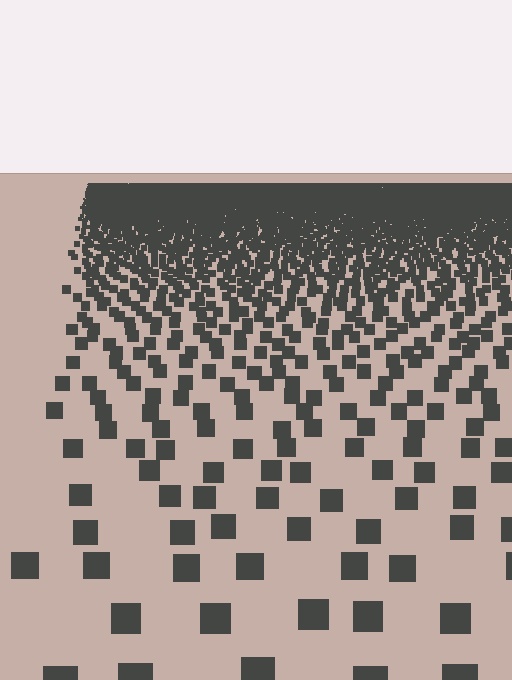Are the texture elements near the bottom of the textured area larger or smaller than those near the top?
Larger. Near the bottom, elements are closer to the viewer and appear at a bigger on-screen size.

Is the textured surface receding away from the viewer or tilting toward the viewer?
The surface is receding away from the viewer. Texture elements get smaller and denser toward the top.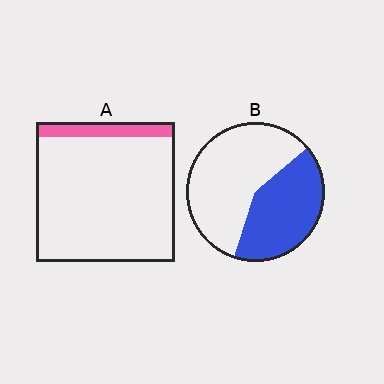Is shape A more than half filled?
No.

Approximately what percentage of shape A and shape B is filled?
A is approximately 10% and B is approximately 40%.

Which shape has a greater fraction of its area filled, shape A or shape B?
Shape B.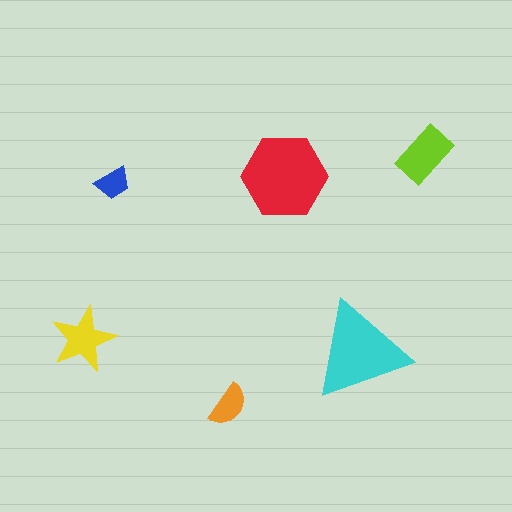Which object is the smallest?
The blue trapezoid.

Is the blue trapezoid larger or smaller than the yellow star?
Smaller.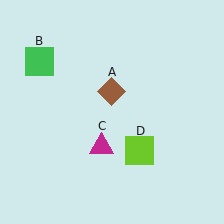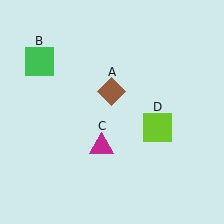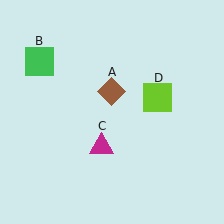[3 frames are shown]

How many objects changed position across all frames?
1 object changed position: lime square (object D).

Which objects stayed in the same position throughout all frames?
Brown diamond (object A) and green square (object B) and magenta triangle (object C) remained stationary.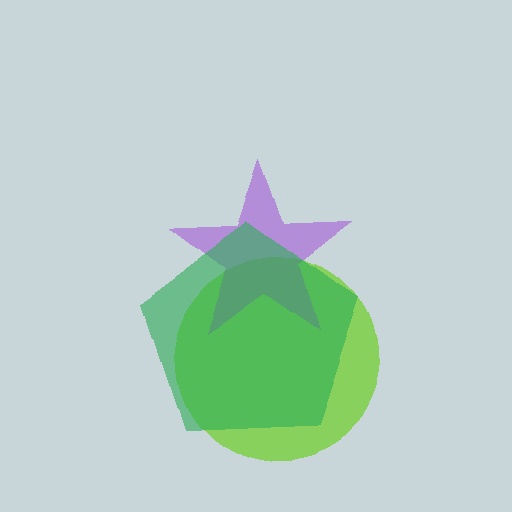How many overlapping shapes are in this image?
There are 3 overlapping shapes in the image.